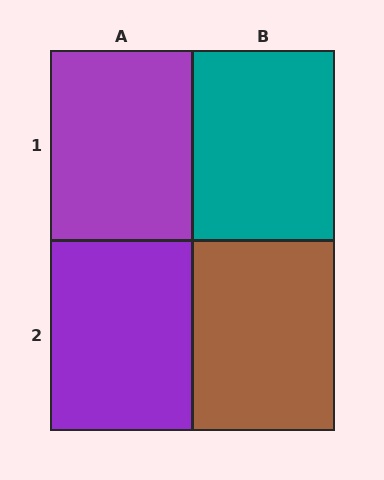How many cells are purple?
2 cells are purple.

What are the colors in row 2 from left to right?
Purple, brown.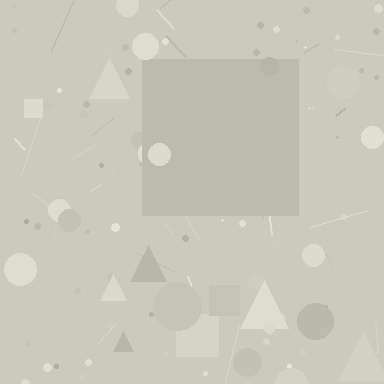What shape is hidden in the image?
A square is hidden in the image.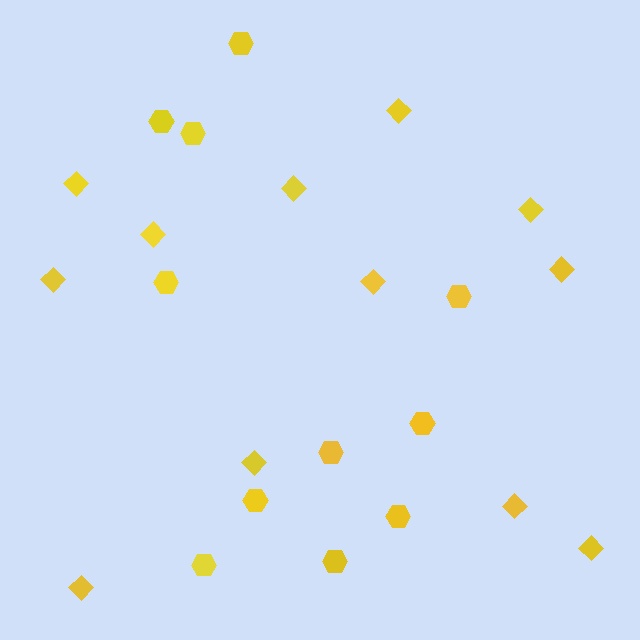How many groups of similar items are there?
There are 2 groups: one group of hexagons (11) and one group of diamonds (12).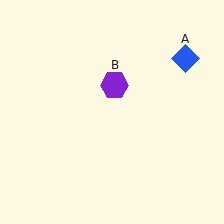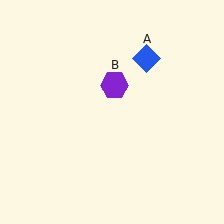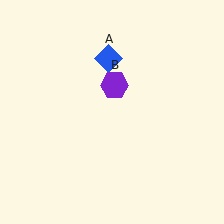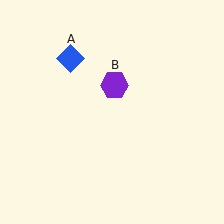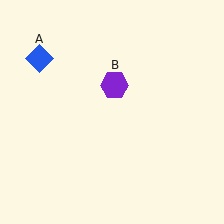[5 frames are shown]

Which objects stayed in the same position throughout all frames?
Purple hexagon (object B) remained stationary.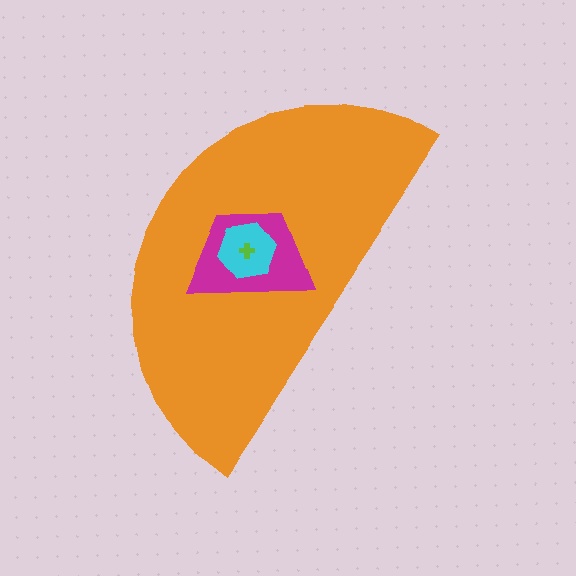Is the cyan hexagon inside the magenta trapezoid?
Yes.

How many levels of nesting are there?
4.